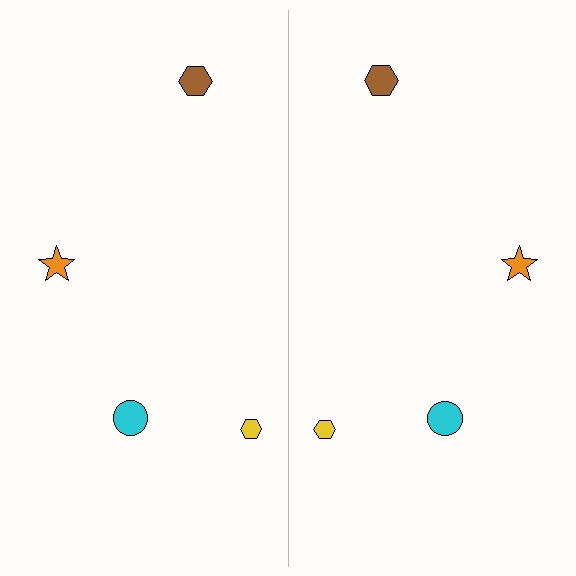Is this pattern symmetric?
Yes, this pattern has bilateral (reflection) symmetry.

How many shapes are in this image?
There are 8 shapes in this image.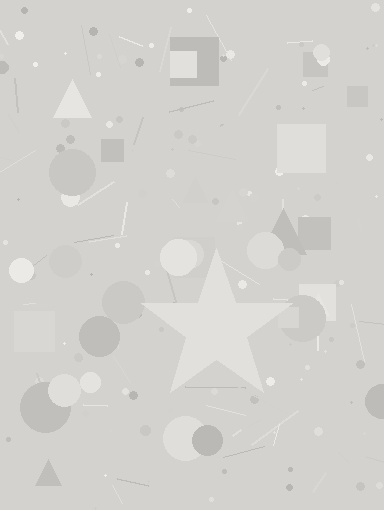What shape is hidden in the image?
A star is hidden in the image.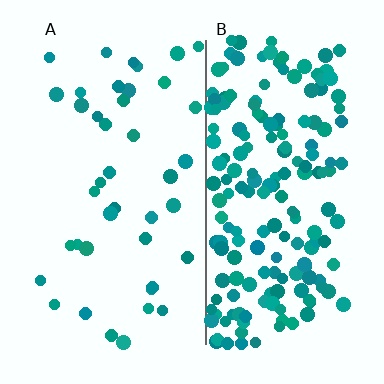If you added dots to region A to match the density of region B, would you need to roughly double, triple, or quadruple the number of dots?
Approximately quadruple.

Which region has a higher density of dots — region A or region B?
B (the right).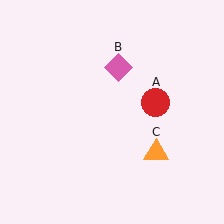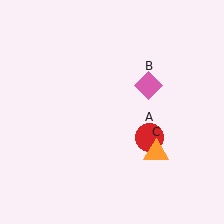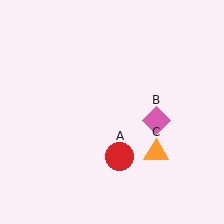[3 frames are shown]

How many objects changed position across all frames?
2 objects changed position: red circle (object A), pink diamond (object B).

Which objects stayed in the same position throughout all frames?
Orange triangle (object C) remained stationary.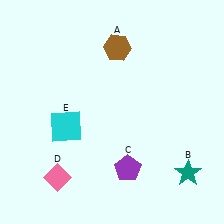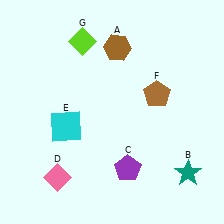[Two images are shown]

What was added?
A brown pentagon (F), a lime diamond (G) were added in Image 2.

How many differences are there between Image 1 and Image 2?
There are 2 differences between the two images.